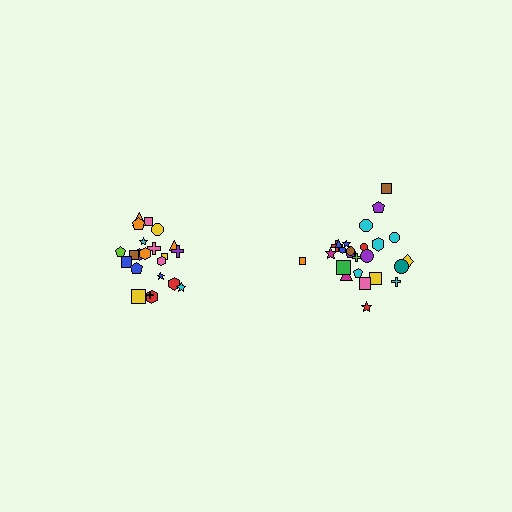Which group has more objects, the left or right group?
The right group.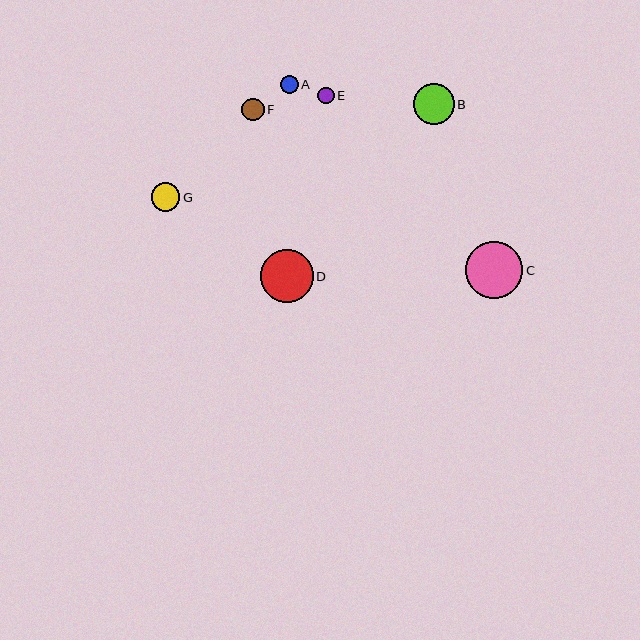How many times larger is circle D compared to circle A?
Circle D is approximately 3.0 times the size of circle A.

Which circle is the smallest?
Circle E is the smallest with a size of approximately 16 pixels.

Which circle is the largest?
Circle C is the largest with a size of approximately 57 pixels.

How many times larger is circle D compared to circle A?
Circle D is approximately 3.0 times the size of circle A.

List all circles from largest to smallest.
From largest to smallest: C, D, B, G, F, A, E.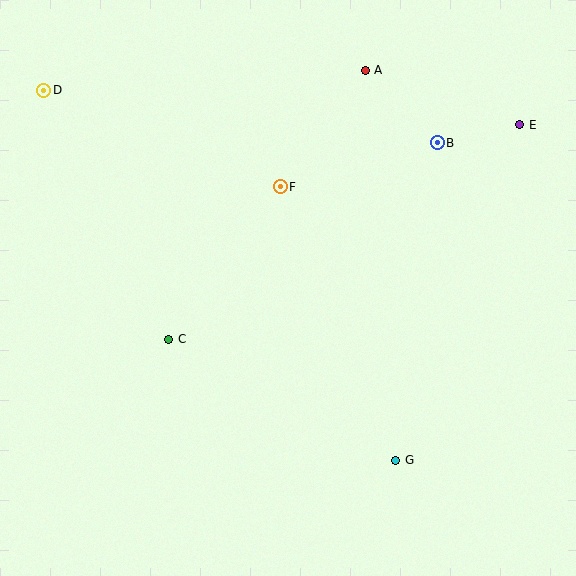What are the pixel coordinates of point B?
Point B is at (437, 143).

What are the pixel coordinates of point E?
Point E is at (520, 125).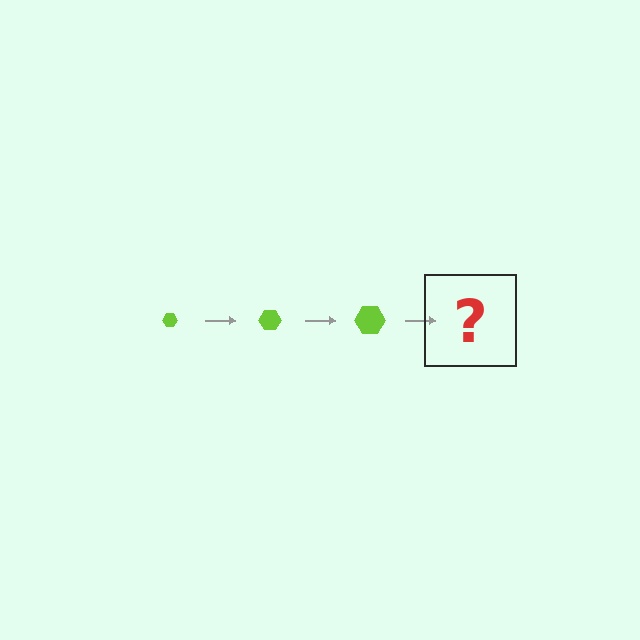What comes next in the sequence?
The next element should be a lime hexagon, larger than the previous one.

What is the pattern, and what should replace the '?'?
The pattern is that the hexagon gets progressively larger each step. The '?' should be a lime hexagon, larger than the previous one.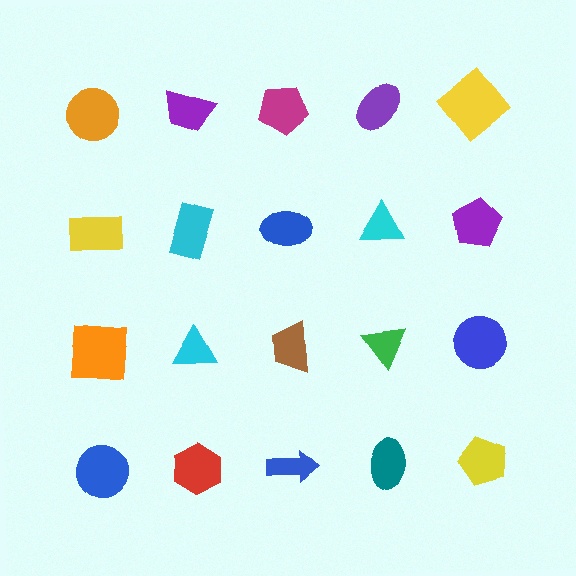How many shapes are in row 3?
5 shapes.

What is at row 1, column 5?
A yellow diamond.